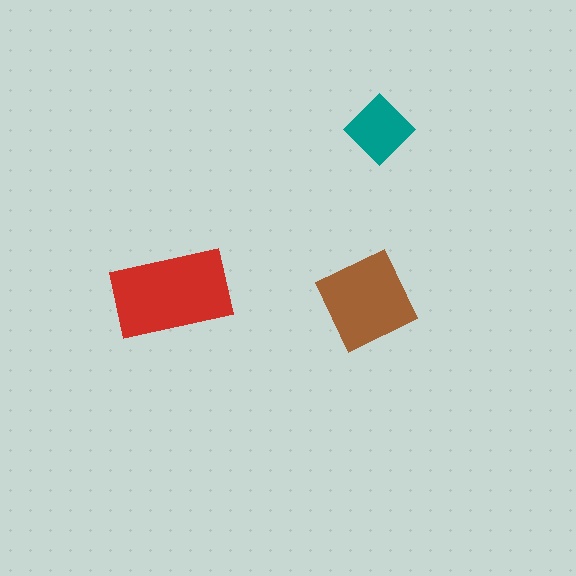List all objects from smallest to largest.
The teal diamond, the brown square, the red rectangle.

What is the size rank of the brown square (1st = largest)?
2nd.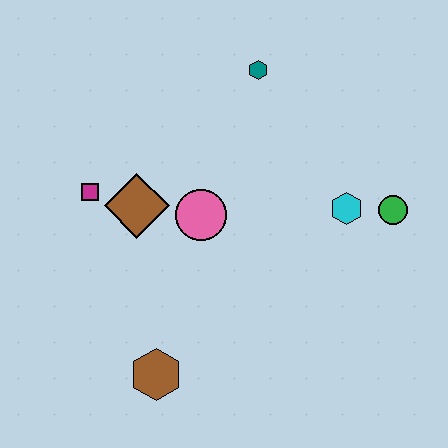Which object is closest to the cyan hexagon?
The green circle is closest to the cyan hexagon.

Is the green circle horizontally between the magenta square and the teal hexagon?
No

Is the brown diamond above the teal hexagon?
No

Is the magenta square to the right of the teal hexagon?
No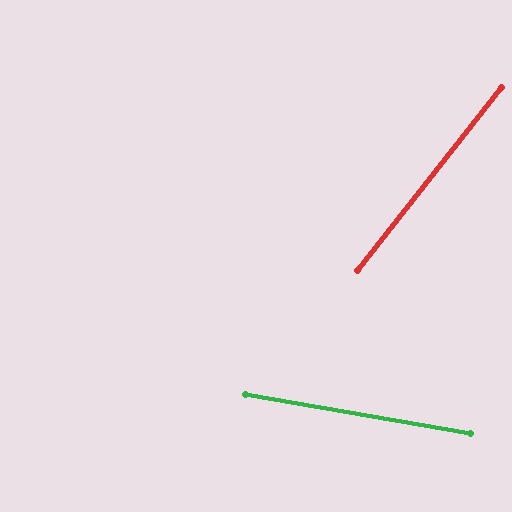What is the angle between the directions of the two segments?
Approximately 61 degrees.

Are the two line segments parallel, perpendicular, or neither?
Neither parallel nor perpendicular — they differ by about 61°.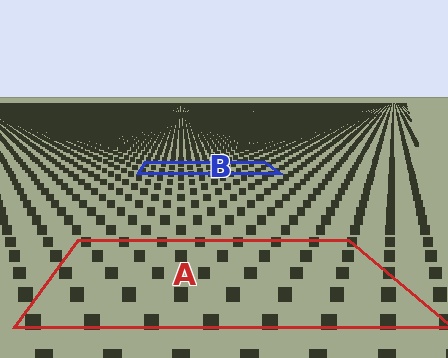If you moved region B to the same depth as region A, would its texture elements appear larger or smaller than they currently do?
They would appear larger. At a closer depth, the same texture elements are projected at a bigger on-screen size.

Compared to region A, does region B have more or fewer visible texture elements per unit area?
Region B has more texture elements per unit area — they are packed more densely because it is farther away.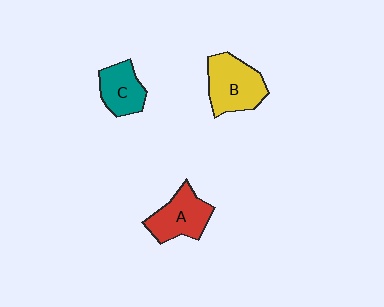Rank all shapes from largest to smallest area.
From largest to smallest: B (yellow), A (red), C (teal).